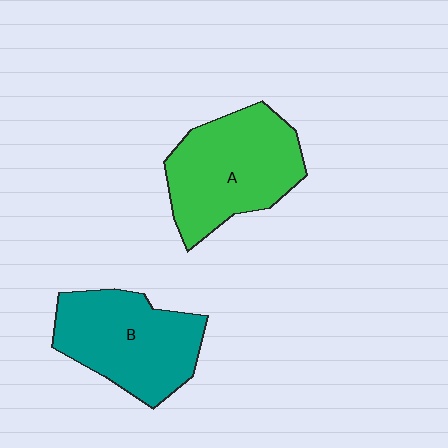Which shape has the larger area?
Shape A (green).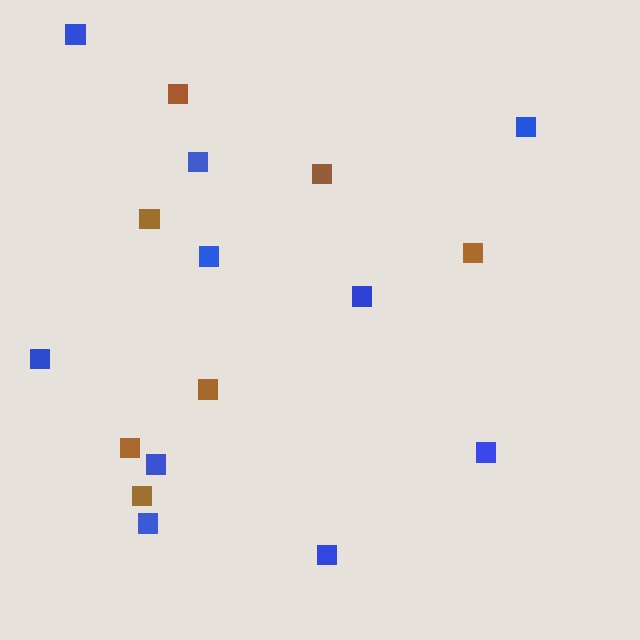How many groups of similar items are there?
There are 2 groups: one group of blue squares (10) and one group of brown squares (7).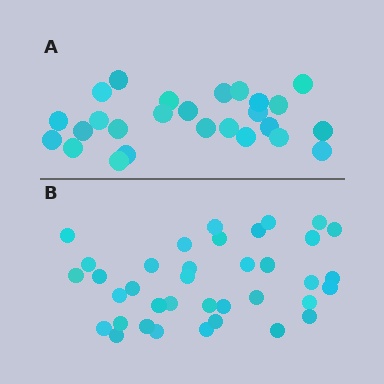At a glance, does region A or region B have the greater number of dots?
Region B (the bottom region) has more dots.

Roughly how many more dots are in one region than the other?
Region B has roughly 12 or so more dots than region A.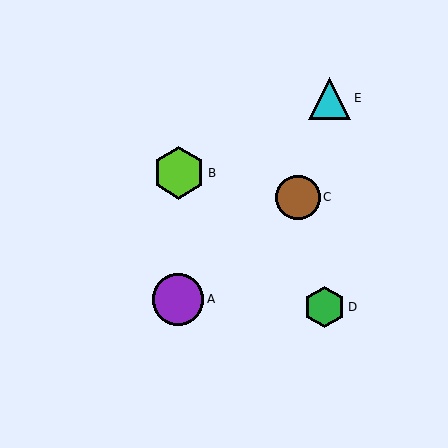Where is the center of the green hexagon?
The center of the green hexagon is at (324, 307).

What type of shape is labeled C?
Shape C is a brown circle.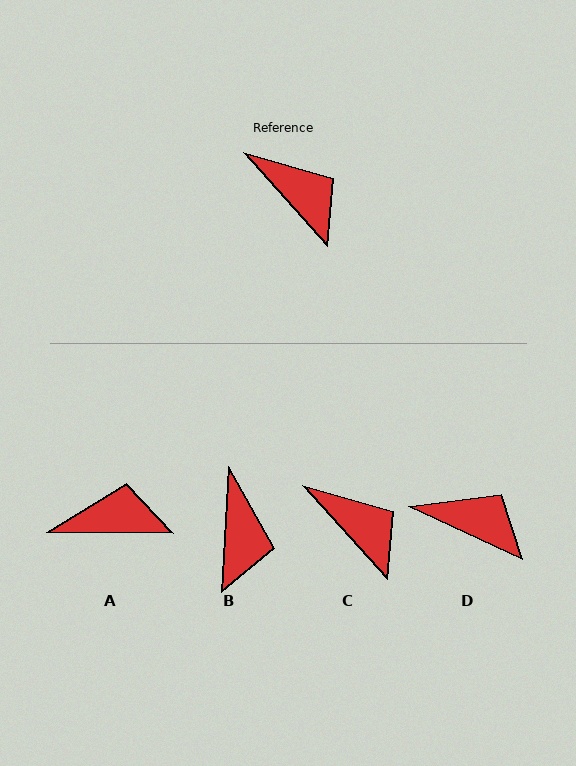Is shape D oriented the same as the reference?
No, it is off by about 23 degrees.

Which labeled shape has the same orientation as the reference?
C.